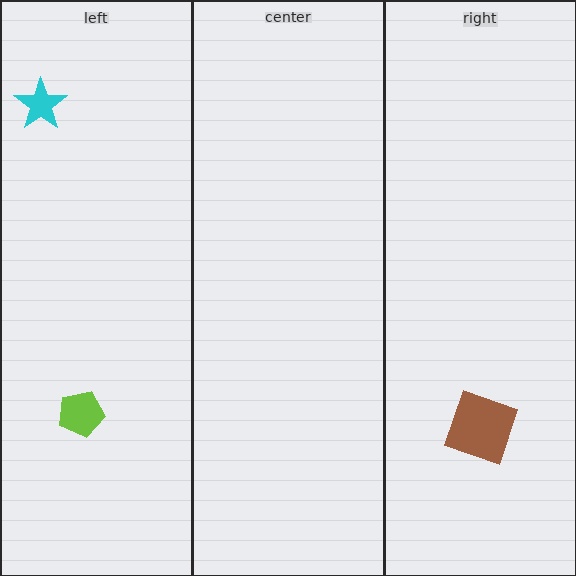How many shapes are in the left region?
2.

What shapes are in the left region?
The cyan star, the lime pentagon.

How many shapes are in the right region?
1.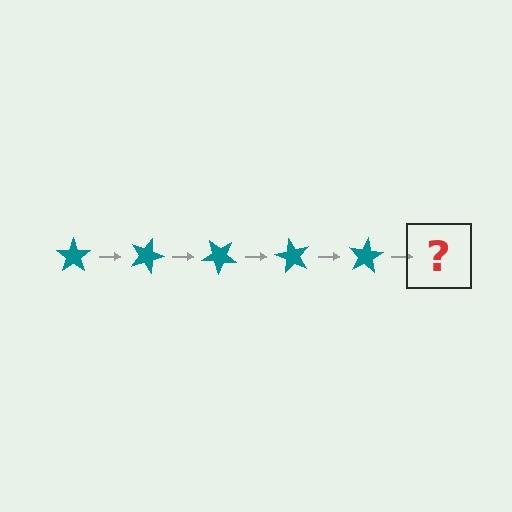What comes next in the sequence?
The next element should be a teal star rotated 100 degrees.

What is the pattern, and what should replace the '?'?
The pattern is that the star rotates 20 degrees each step. The '?' should be a teal star rotated 100 degrees.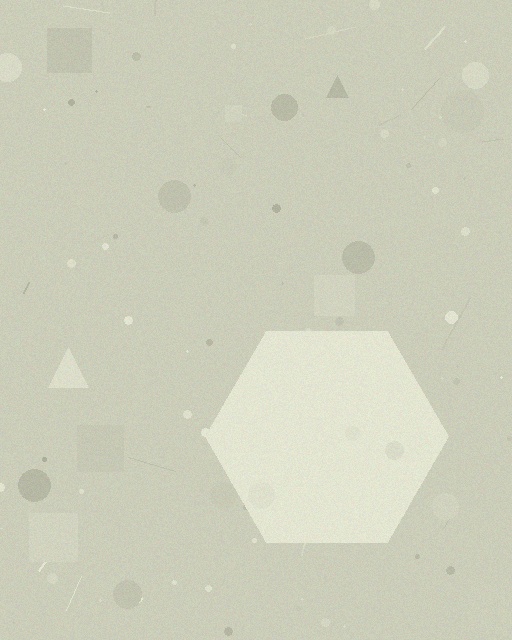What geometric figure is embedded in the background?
A hexagon is embedded in the background.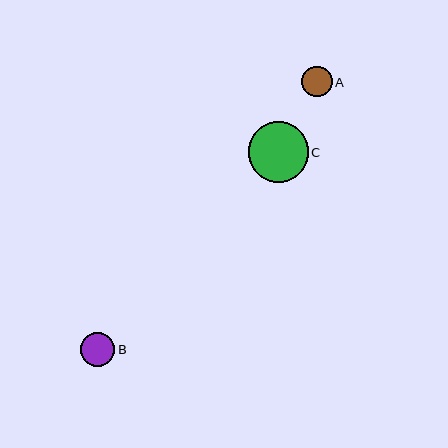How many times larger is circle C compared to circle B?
Circle C is approximately 1.8 times the size of circle B.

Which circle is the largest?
Circle C is the largest with a size of approximately 60 pixels.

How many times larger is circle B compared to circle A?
Circle B is approximately 1.1 times the size of circle A.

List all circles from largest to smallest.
From largest to smallest: C, B, A.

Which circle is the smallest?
Circle A is the smallest with a size of approximately 31 pixels.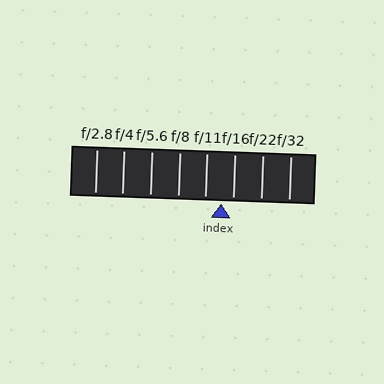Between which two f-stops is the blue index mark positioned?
The index mark is between f/11 and f/16.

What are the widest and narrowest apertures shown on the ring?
The widest aperture shown is f/2.8 and the narrowest is f/32.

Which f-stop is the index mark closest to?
The index mark is closest to f/16.